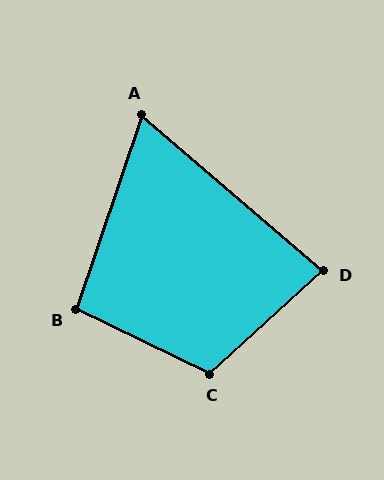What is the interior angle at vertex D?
Approximately 83 degrees (acute).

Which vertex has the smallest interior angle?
A, at approximately 68 degrees.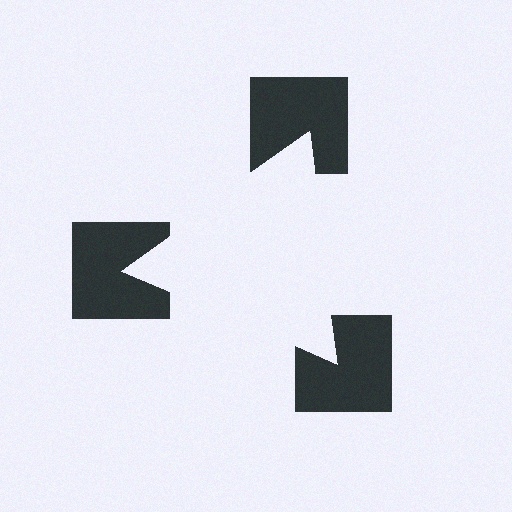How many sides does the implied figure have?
3 sides.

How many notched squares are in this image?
There are 3 — one at each vertex of the illusory triangle.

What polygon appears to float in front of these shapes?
An illusory triangle — its edges are inferred from the aligned wedge cuts in the notched squares, not physically drawn.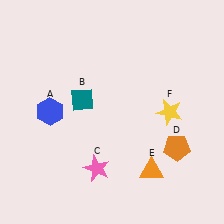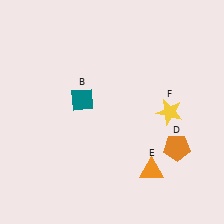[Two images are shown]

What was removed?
The blue hexagon (A), the pink star (C) were removed in Image 2.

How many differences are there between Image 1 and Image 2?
There are 2 differences between the two images.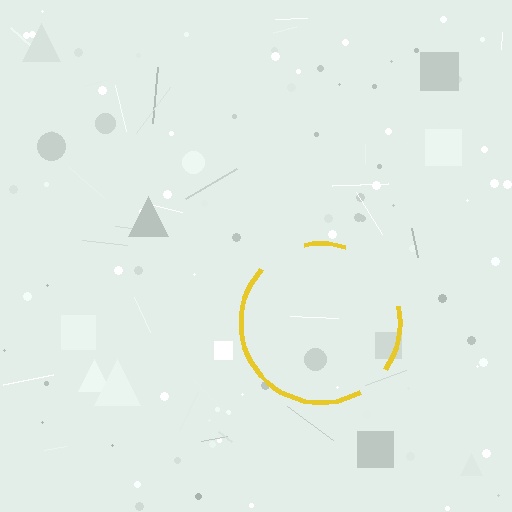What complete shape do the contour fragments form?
The contour fragments form a circle.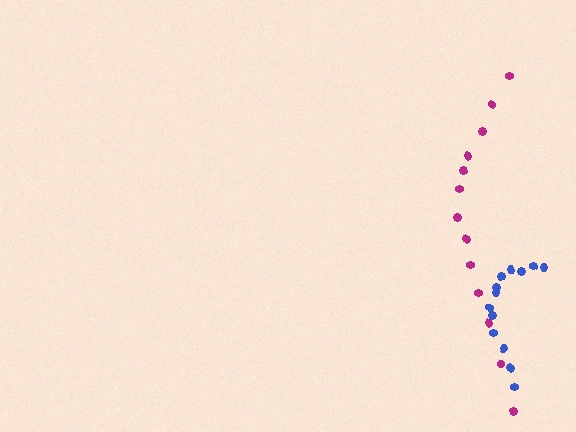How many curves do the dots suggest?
There are 2 distinct paths.